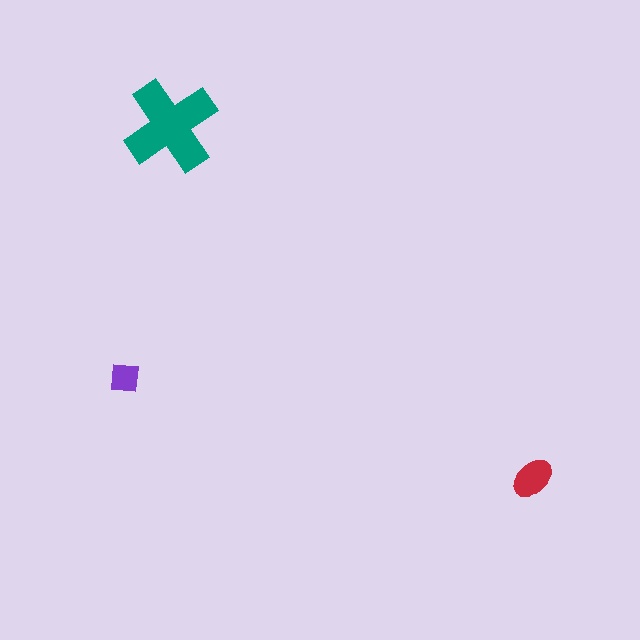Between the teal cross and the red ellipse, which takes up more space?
The teal cross.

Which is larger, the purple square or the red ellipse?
The red ellipse.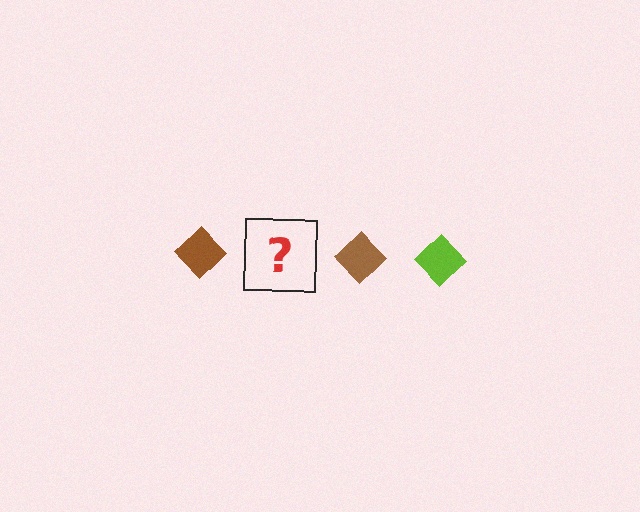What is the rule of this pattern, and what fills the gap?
The rule is that the pattern cycles through brown, lime diamonds. The gap should be filled with a lime diamond.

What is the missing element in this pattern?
The missing element is a lime diamond.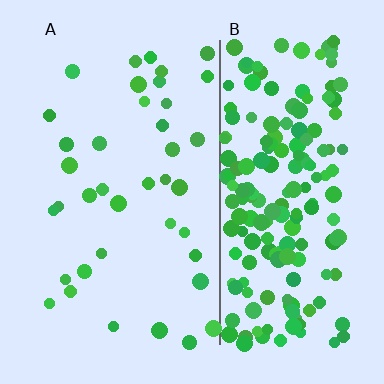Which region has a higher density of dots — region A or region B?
B (the right).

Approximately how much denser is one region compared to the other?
Approximately 5.0× — region B over region A.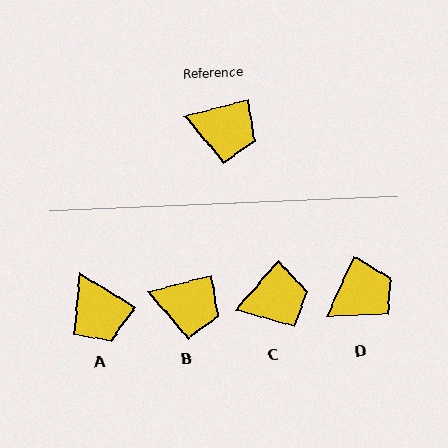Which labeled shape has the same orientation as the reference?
B.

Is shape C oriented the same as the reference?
No, it is off by about 35 degrees.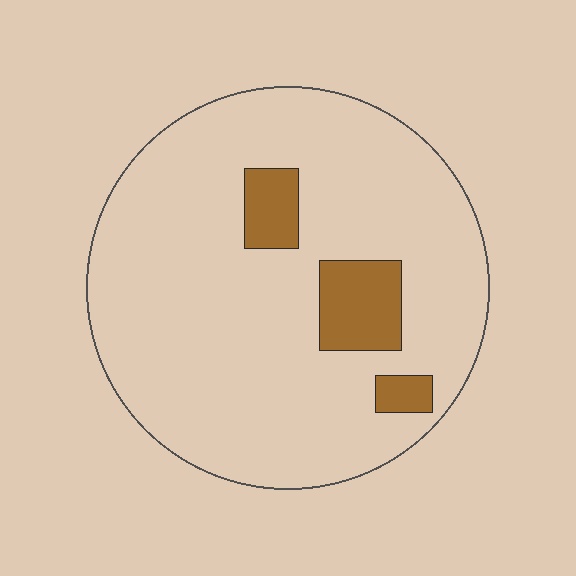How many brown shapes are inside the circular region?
3.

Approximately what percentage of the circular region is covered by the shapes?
Approximately 10%.